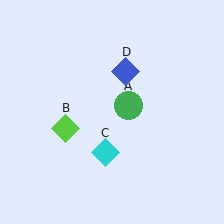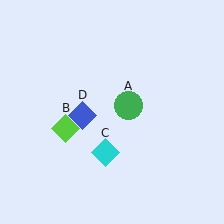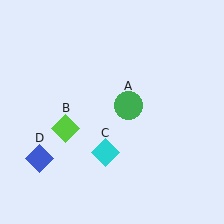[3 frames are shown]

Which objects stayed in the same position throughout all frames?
Green circle (object A) and lime diamond (object B) and cyan diamond (object C) remained stationary.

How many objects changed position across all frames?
1 object changed position: blue diamond (object D).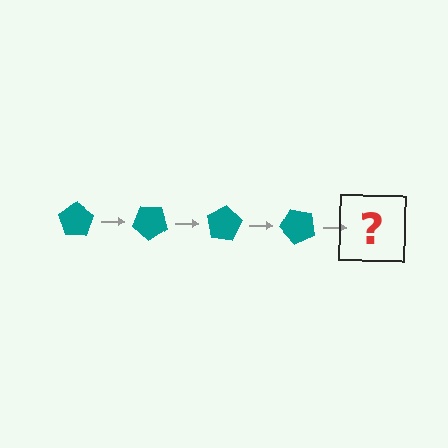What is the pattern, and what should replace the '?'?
The pattern is that the pentagon rotates 40 degrees each step. The '?' should be a teal pentagon rotated 160 degrees.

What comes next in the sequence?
The next element should be a teal pentagon rotated 160 degrees.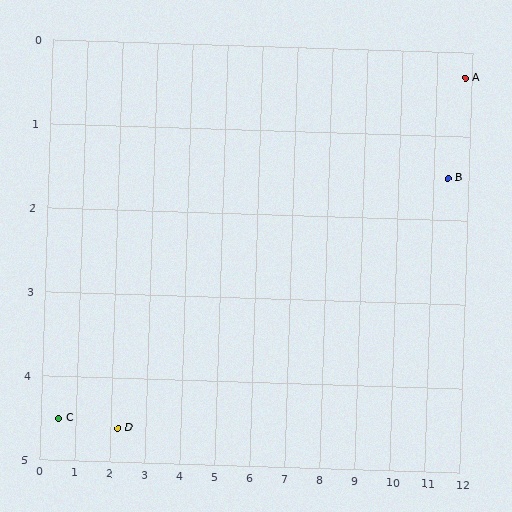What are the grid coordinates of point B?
Point B is at approximately (11.4, 1.5).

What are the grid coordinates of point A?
Point A is at approximately (11.8, 0.3).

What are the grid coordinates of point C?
Point C is at approximately (0.5, 4.5).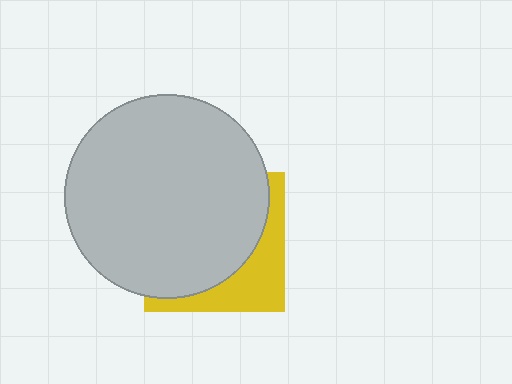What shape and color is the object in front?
The object in front is a light gray circle.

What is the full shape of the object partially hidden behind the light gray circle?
The partially hidden object is a yellow square.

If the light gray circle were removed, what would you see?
You would see the complete yellow square.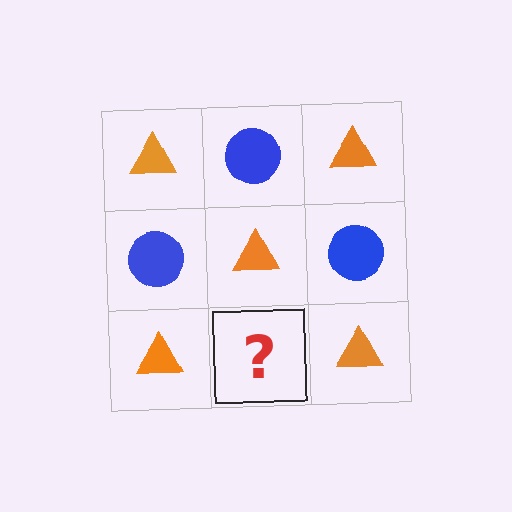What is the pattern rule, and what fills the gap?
The rule is that it alternates orange triangle and blue circle in a checkerboard pattern. The gap should be filled with a blue circle.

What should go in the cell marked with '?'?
The missing cell should contain a blue circle.